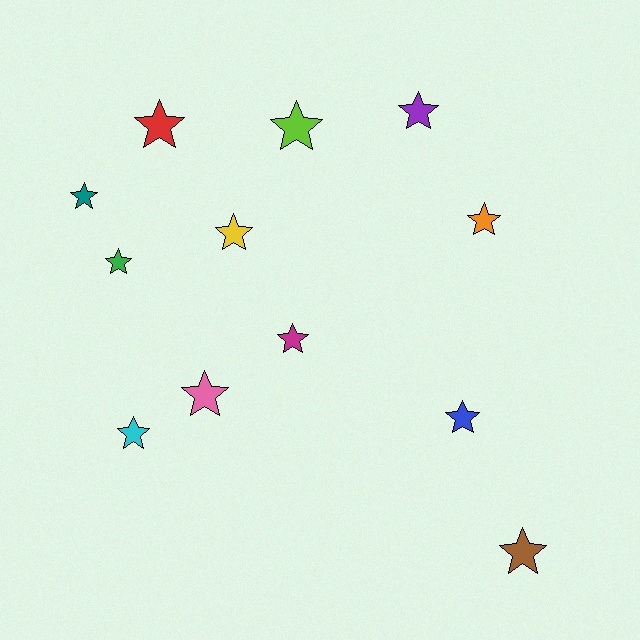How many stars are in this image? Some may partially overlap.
There are 12 stars.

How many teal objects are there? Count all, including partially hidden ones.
There is 1 teal object.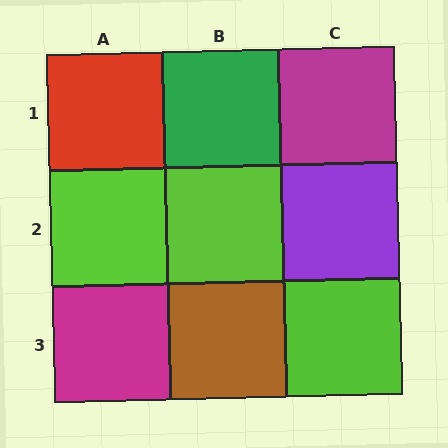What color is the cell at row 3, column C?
Lime.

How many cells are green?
1 cell is green.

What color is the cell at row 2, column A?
Lime.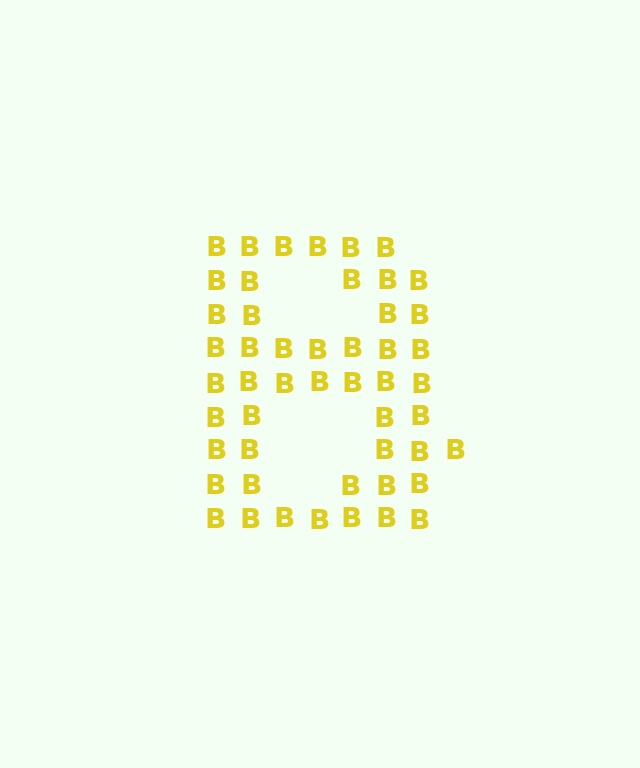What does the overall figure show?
The overall figure shows the letter B.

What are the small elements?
The small elements are letter B's.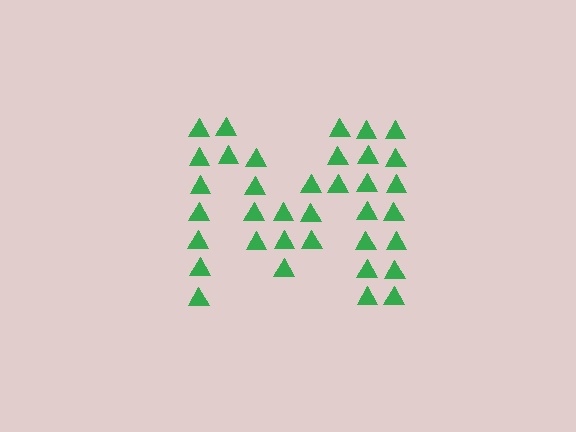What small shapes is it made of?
It is made of small triangles.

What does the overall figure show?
The overall figure shows the letter M.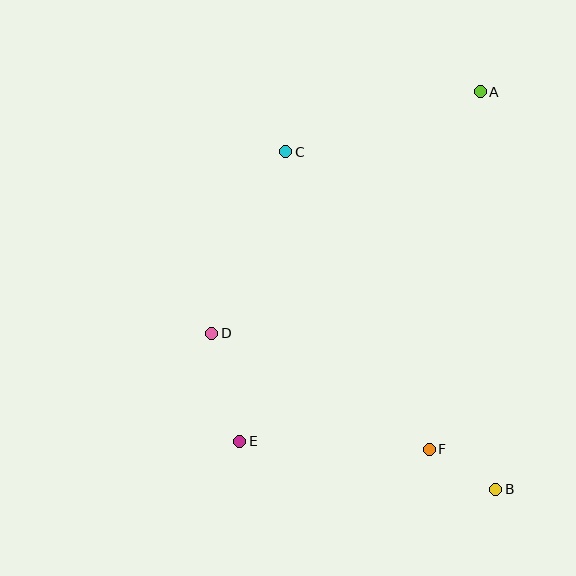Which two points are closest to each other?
Points B and F are closest to each other.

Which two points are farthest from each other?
Points A and E are farthest from each other.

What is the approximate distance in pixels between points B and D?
The distance between B and D is approximately 324 pixels.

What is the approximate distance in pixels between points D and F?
The distance between D and F is approximately 246 pixels.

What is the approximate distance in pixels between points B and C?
The distance between B and C is approximately 397 pixels.